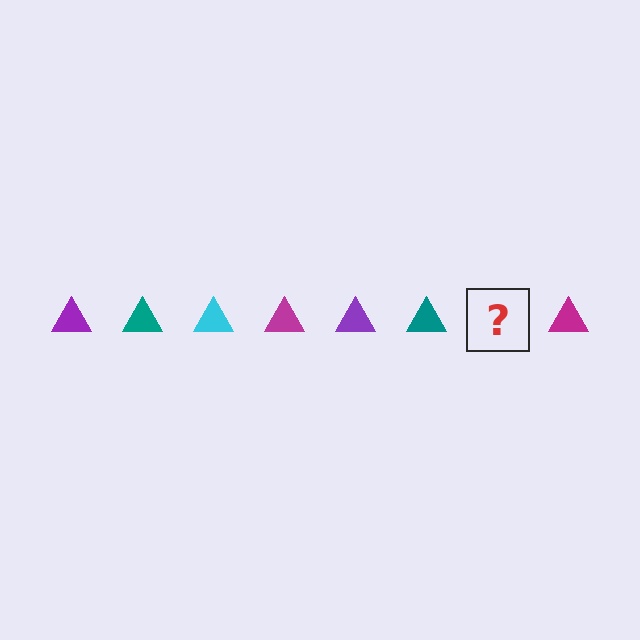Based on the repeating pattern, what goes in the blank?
The blank should be a cyan triangle.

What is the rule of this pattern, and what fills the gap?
The rule is that the pattern cycles through purple, teal, cyan, magenta triangles. The gap should be filled with a cyan triangle.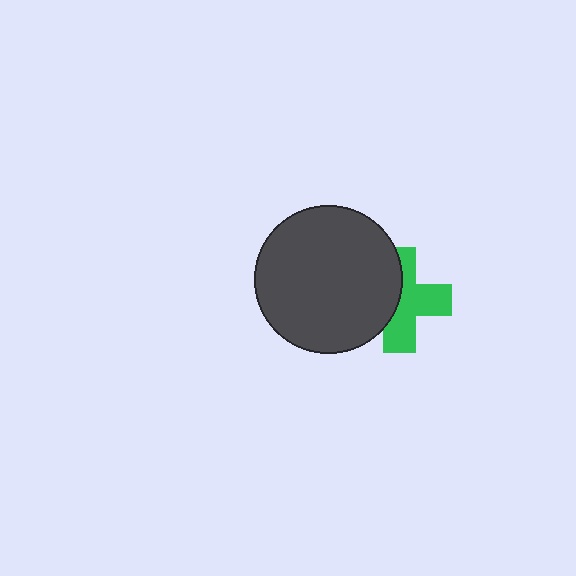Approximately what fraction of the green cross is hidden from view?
Roughly 42% of the green cross is hidden behind the dark gray circle.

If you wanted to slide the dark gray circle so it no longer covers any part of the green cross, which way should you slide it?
Slide it left — that is the most direct way to separate the two shapes.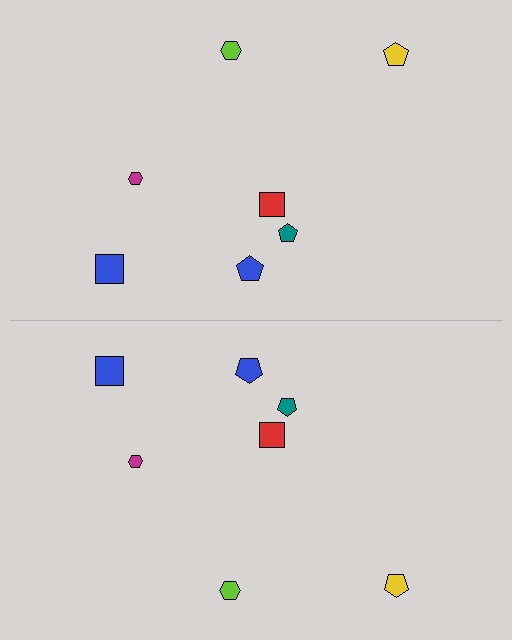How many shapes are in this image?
There are 14 shapes in this image.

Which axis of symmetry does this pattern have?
The pattern has a horizontal axis of symmetry running through the center of the image.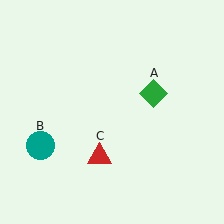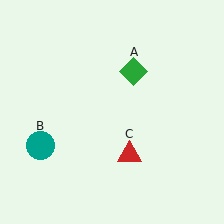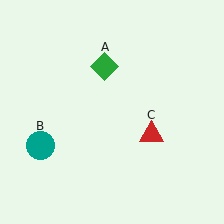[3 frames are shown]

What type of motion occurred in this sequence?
The green diamond (object A), red triangle (object C) rotated counterclockwise around the center of the scene.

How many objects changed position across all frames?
2 objects changed position: green diamond (object A), red triangle (object C).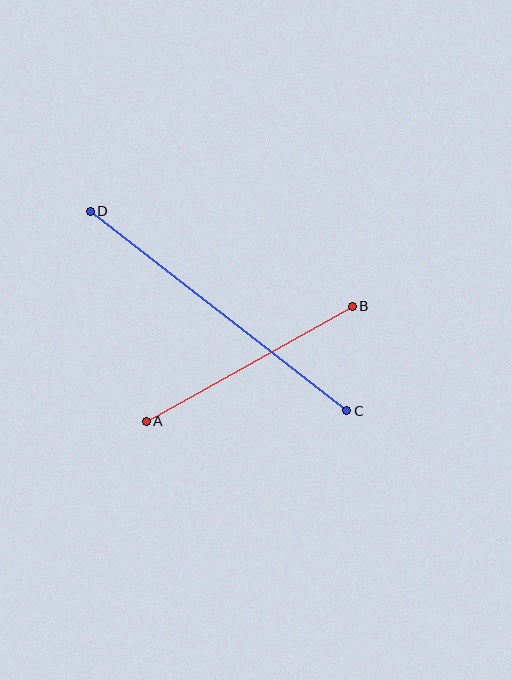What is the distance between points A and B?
The distance is approximately 236 pixels.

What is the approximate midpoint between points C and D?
The midpoint is at approximately (219, 311) pixels.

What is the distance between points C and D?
The distance is approximately 325 pixels.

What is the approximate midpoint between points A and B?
The midpoint is at approximately (249, 364) pixels.